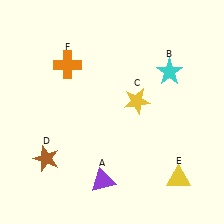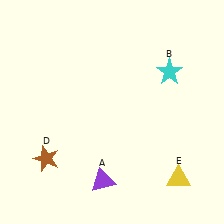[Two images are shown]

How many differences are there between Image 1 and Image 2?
There are 2 differences between the two images.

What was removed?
The orange cross (F), the yellow star (C) were removed in Image 2.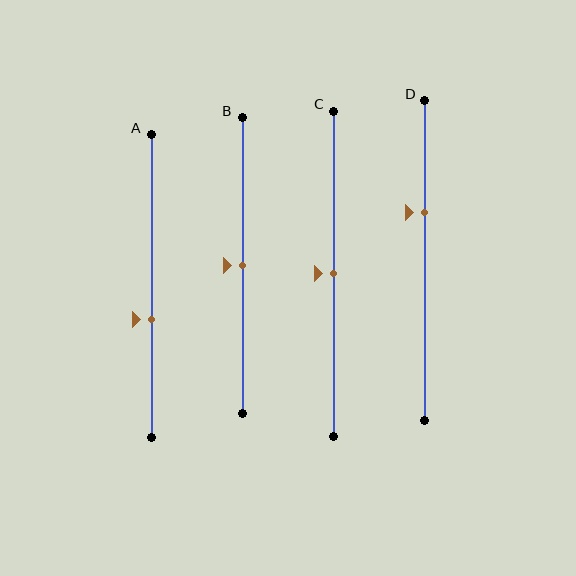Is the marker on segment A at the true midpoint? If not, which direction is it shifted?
No, the marker on segment A is shifted downward by about 11% of the segment length.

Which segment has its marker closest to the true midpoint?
Segment B has its marker closest to the true midpoint.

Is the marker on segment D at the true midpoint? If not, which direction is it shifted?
No, the marker on segment D is shifted upward by about 15% of the segment length.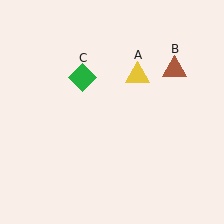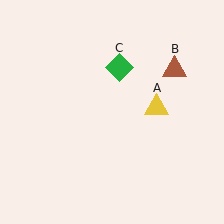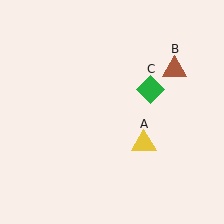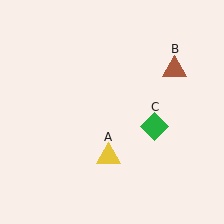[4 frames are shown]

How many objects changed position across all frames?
2 objects changed position: yellow triangle (object A), green diamond (object C).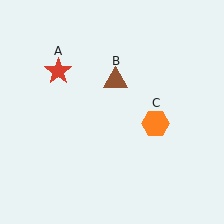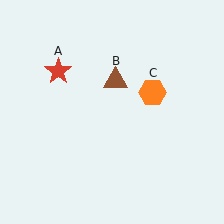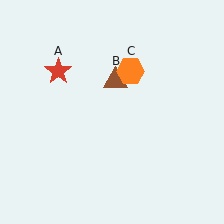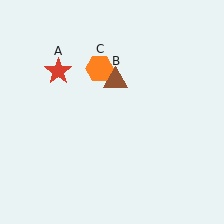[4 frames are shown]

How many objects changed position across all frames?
1 object changed position: orange hexagon (object C).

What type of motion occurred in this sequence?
The orange hexagon (object C) rotated counterclockwise around the center of the scene.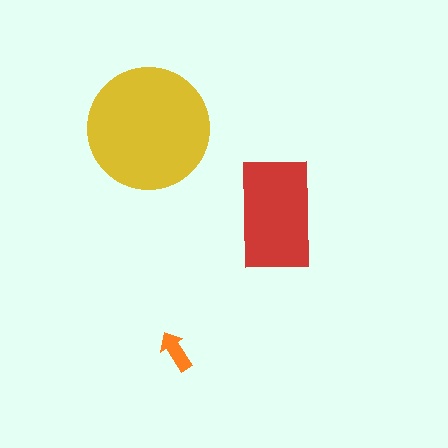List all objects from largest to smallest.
The yellow circle, the red rectangle, the orange arrow.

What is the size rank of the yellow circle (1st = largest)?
1st.